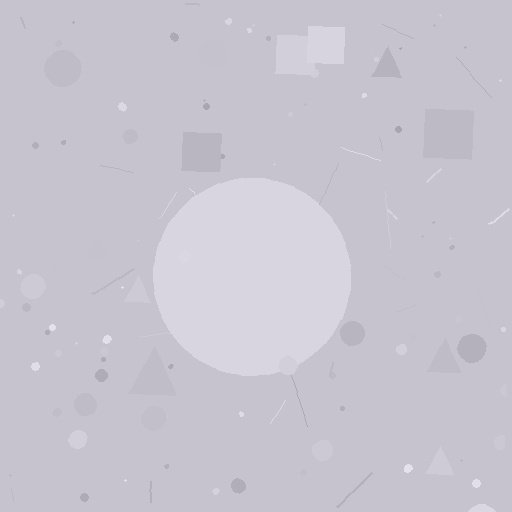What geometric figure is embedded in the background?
A circle is embedded in the background.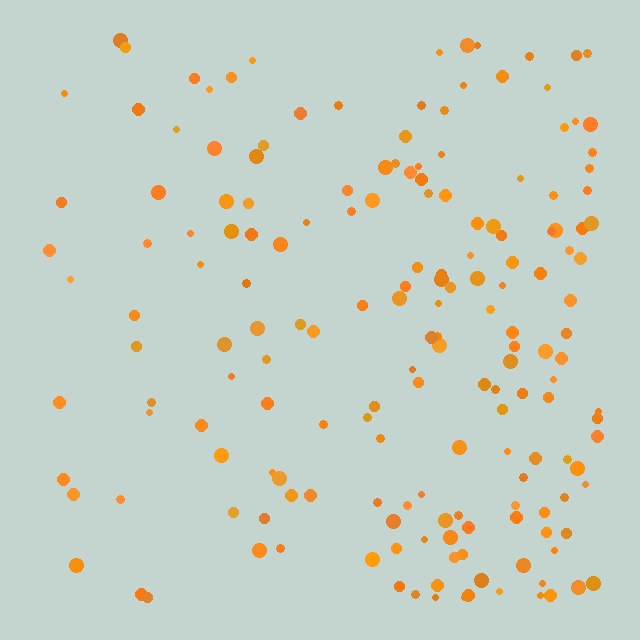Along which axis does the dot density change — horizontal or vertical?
Horizontal.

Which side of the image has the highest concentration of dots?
The right.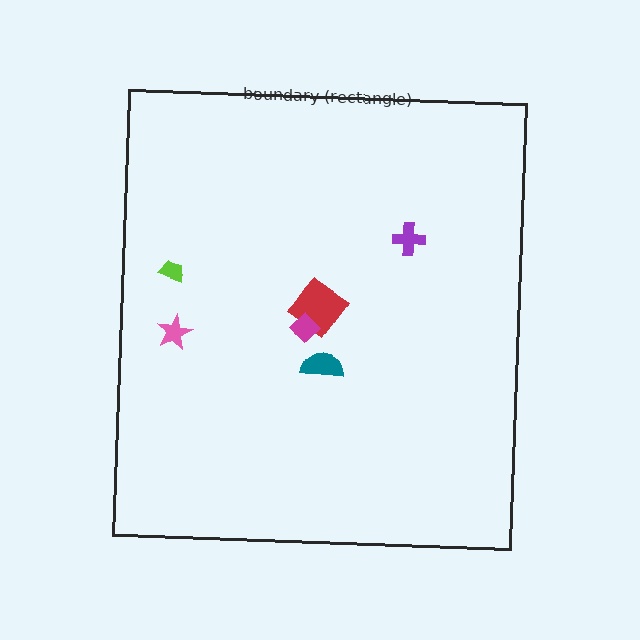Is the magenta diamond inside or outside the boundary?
Inside.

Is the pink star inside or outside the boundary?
Inside.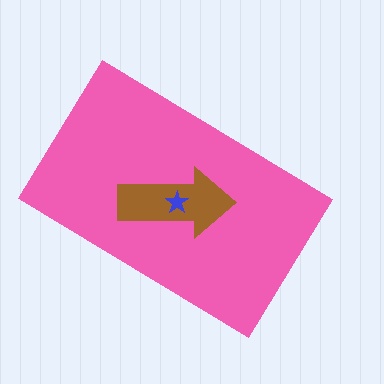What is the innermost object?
The blue star.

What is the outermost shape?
The pink rectangle.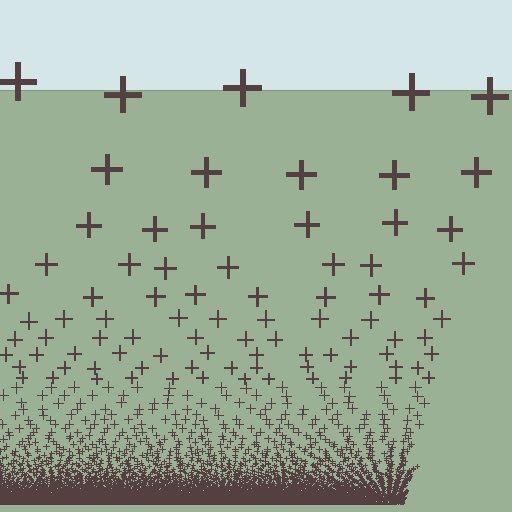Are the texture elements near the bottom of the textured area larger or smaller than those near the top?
Smaller. The gradient is inverted — elements near the bottom are smaller and denser.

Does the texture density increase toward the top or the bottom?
Density increases toward the bottom.